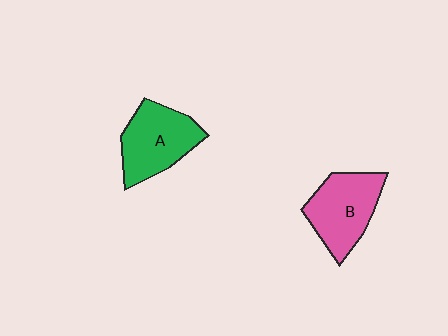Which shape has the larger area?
Shape A (green).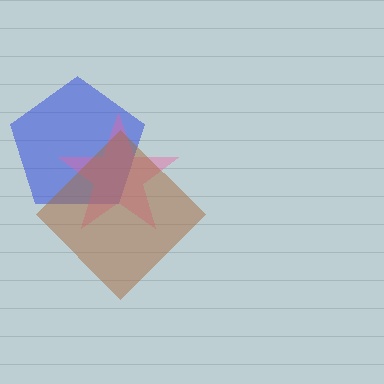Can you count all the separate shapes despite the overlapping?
Yes, there are 3 separate shapes.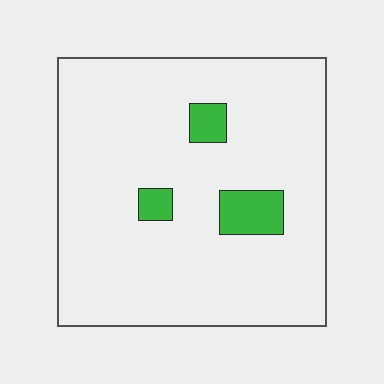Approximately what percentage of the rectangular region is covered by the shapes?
Approximately 10%.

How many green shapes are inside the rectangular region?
3.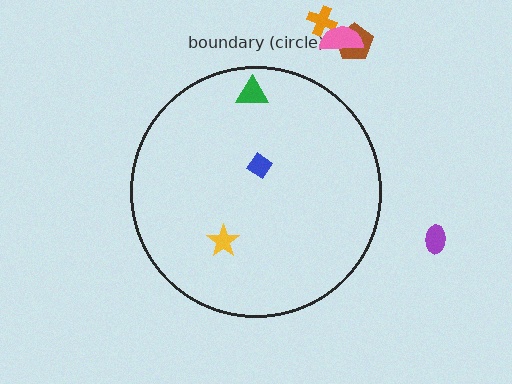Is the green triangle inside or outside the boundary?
Inside.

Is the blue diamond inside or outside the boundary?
Inside.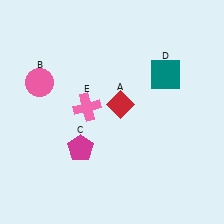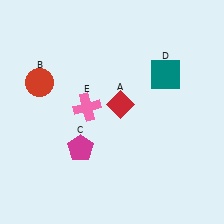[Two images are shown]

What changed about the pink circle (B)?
In Image 1, B is pink. In Image 2, it changed to red.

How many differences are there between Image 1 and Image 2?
There is 1 difference between the two images.